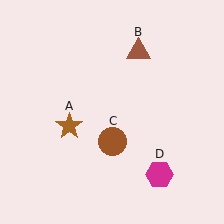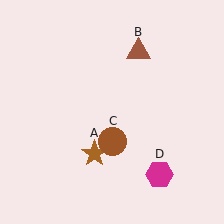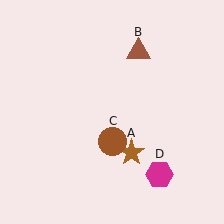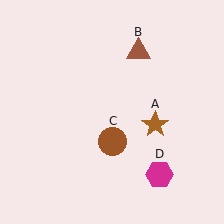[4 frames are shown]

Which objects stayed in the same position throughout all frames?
Brown triangle (object B) and brown circle (object C) and magenta hexagon (object D) remained stationary.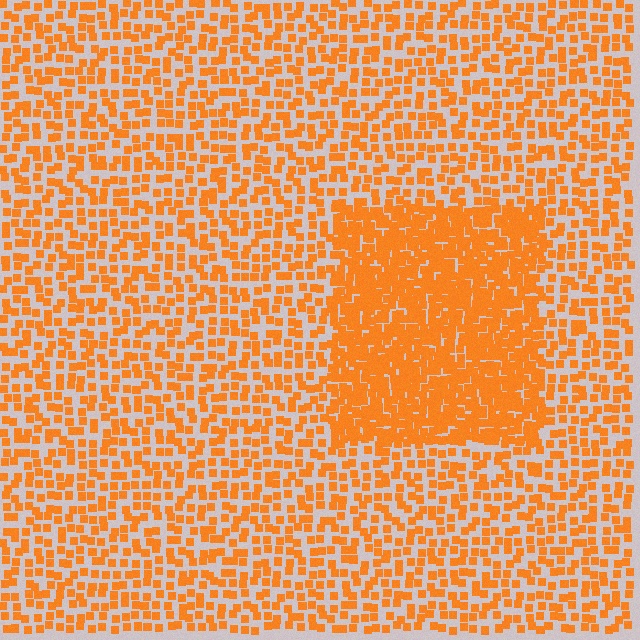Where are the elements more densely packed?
The elements are more densely packed inside the rectangle boundary.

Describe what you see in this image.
The image contains small orange elements arranged at two different densities. A rectangle-shaped region is visible where the elements are more densely packed than the surrounding area.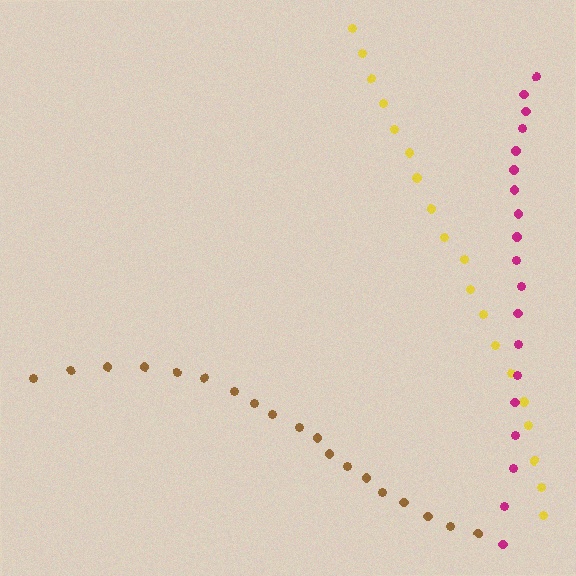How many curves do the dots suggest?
There are 3 distinct paths.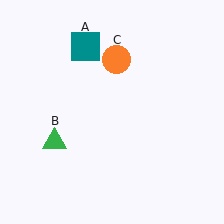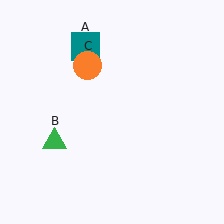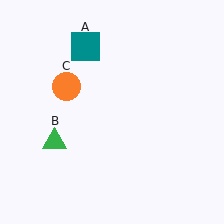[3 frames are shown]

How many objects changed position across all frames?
1 object changed position: orange circle (object C).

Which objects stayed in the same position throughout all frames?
Teal square (object A) and green triangle (object B) remained stationary.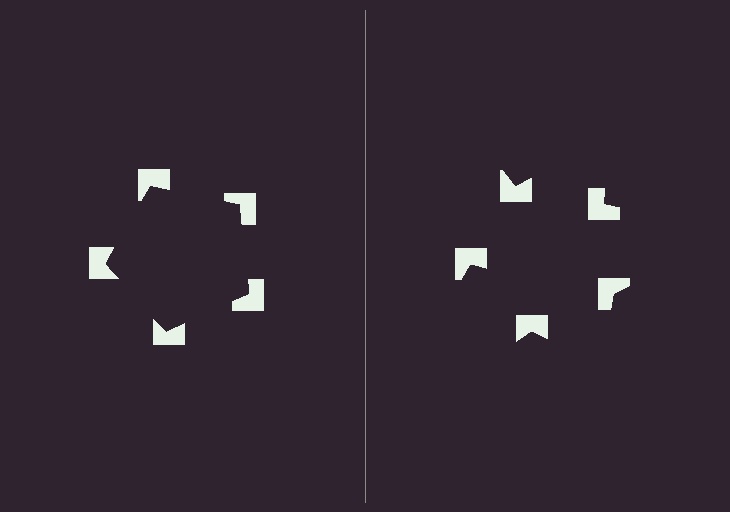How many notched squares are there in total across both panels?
10 — 5 on each side.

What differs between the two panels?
The notched squares are positioned identically on both sides; only the wedge orientations differ. On the left they align to a pentagon; on the right they are misaligned.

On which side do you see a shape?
An illusory pentagon appears on the left side. On the right side the wedge cuts are rotated, so no coherent shape forms.